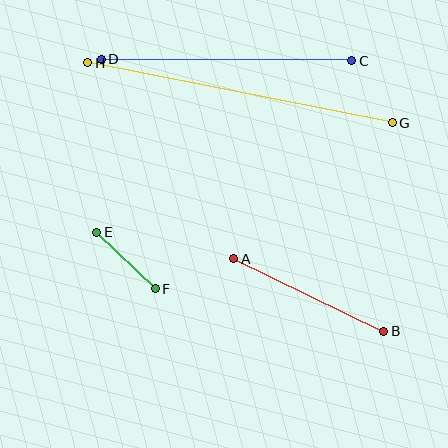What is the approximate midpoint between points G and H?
The midpoint is at approximately (240, 93) pixels.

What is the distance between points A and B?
The distance is approximately 166 pixels.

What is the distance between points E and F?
The distance is approximately 81 pixels.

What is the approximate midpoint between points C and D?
The midpoint is at approximately (227, 60) pixels.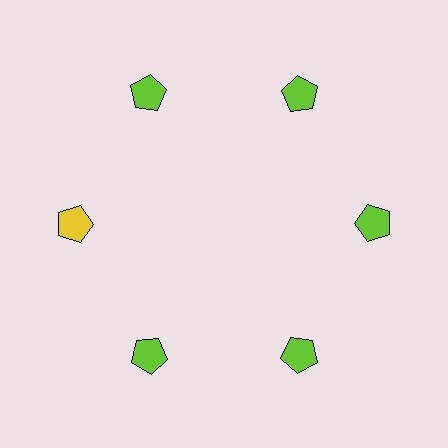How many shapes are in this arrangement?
There are 6 shapes arranged in a ring pattern.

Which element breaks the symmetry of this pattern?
The yellow pentagon at roughly the 9 o'clock position breaks the symmetry. All other shapes are lime pentagons.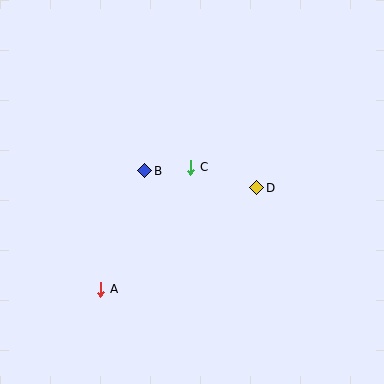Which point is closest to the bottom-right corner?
Point D is closest to the bottom-right corner.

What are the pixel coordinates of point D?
Point D is at (257, 188).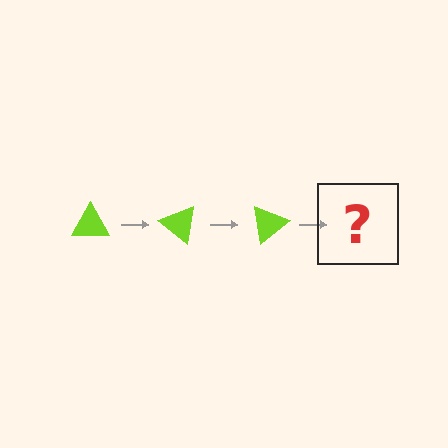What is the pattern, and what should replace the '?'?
The pattern is that the triangle rotates 40 degrees each step. The '?' should be a lime triangle rotated 120 degrees.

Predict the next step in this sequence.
The next step is a lime triangle rotated 120 degrees.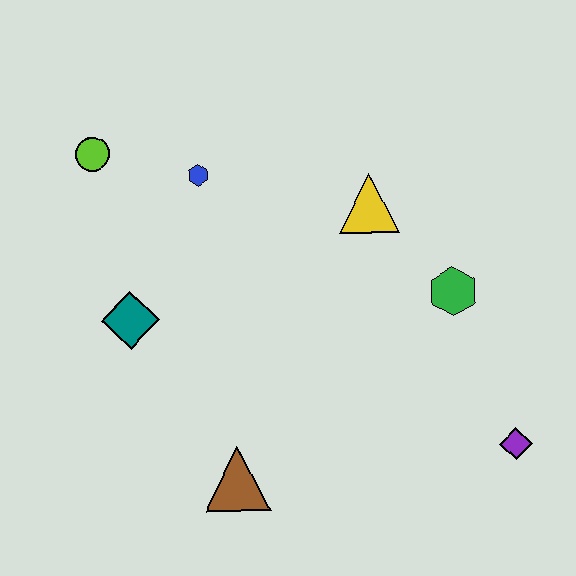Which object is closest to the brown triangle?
The teal diamond is closest to the brown triangle.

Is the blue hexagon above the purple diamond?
Yes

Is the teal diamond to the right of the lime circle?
Yes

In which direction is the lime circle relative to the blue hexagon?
The lime circle is to the left of the blue hexagon.